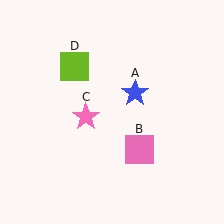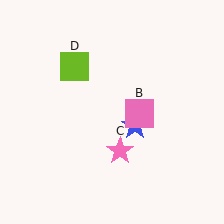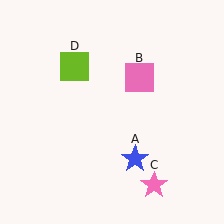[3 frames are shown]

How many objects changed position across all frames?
3 objects changed position: blue star (object A), pink square (object B), pink star (object C).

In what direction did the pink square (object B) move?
The pink square (object B) moved up.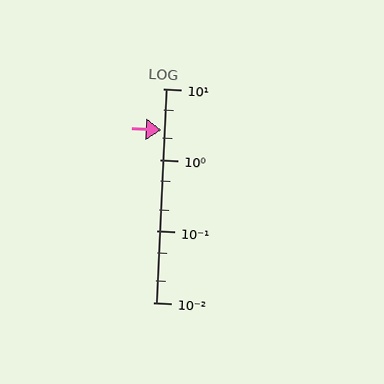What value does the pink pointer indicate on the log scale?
The pointer indicates approximately 2.6.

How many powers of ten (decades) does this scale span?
The scale spans 3 decades, from 0.01 to 10.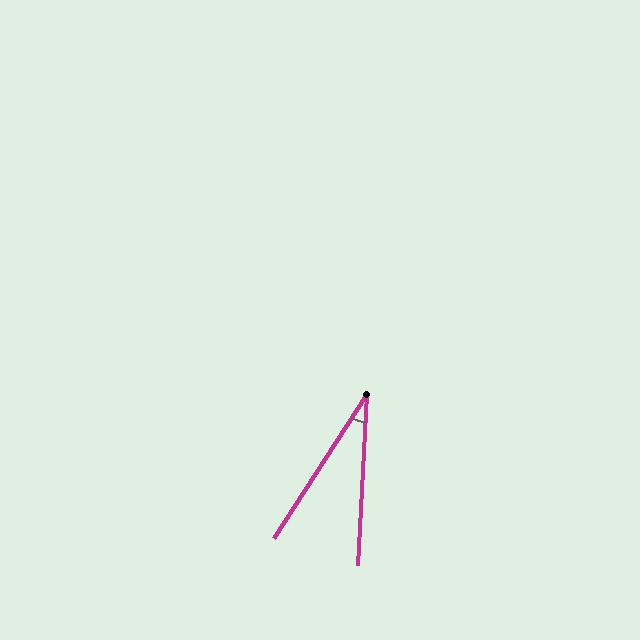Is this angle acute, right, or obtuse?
It is acute.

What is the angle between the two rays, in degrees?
Approximately 30 degrees.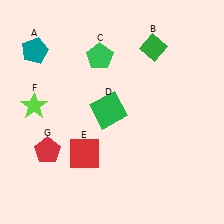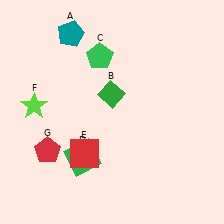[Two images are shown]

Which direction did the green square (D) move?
The green square (D) moved down.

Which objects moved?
The objects that moved are: the teal pentagon (A), the green diamond (B), the green square (D).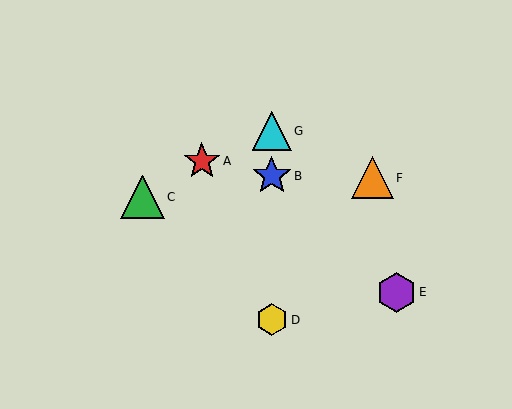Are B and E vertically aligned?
No, B is at x≈272 and E is at x≈397.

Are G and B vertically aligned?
Yes, both are at x≈272.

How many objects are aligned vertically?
3 objects (B, D, G) are aligned vertically.